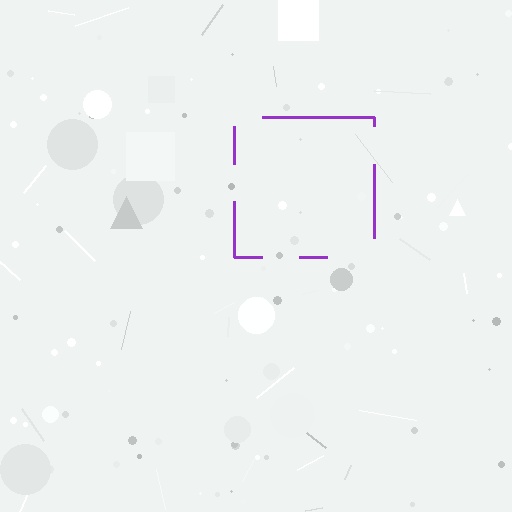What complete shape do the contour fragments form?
The contour fragments form a square.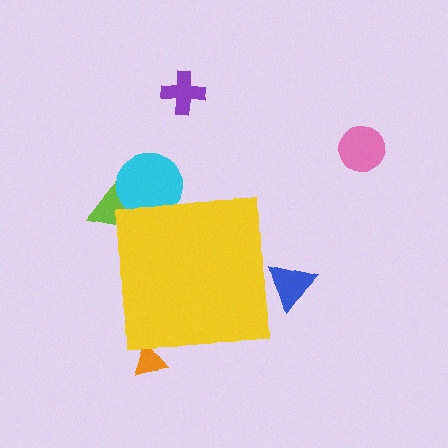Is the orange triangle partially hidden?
Yes, the orange triangle is partially hidden behind the yellow square.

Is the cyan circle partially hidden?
Yes, the cyan circle is partially hidden behind the yellow square.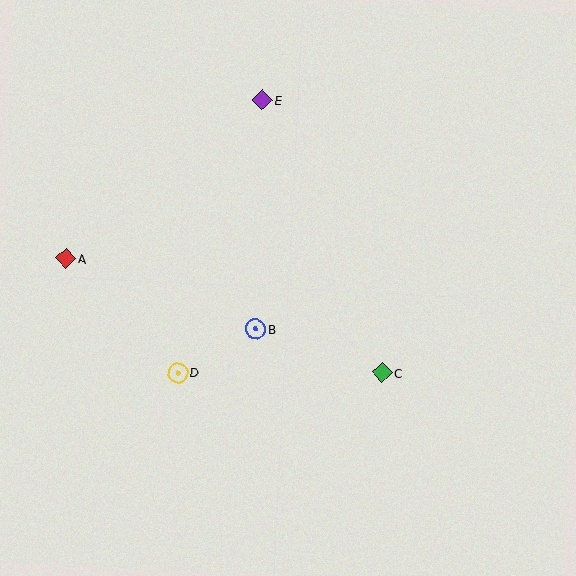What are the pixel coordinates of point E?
Point E is at (262, 100).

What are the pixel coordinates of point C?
Point C is at (382, 373).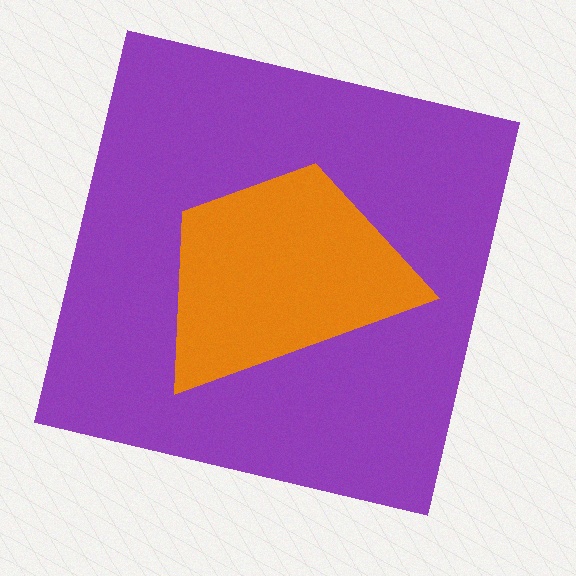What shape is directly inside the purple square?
The orange trapezoid.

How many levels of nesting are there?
2.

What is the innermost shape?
The orange trapezoid.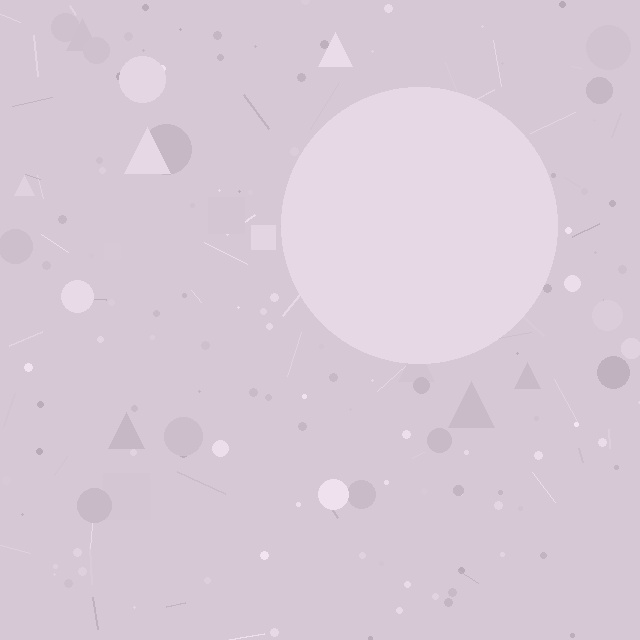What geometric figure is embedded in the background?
A circle is embedded in the background.